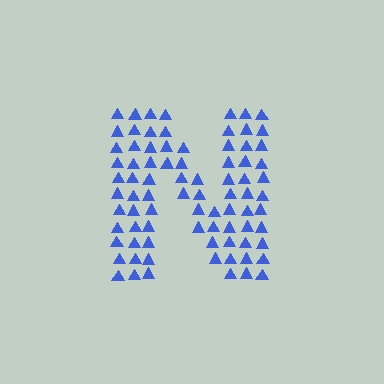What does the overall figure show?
The overall figure shows the letter N.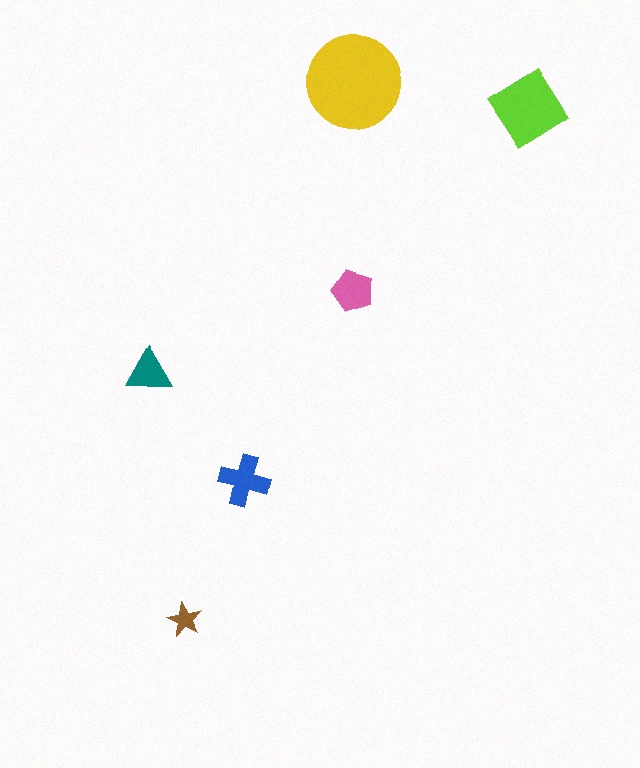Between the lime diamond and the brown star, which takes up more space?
The lime diamond.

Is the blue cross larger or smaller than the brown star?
Larger.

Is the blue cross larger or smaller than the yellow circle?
Smaller.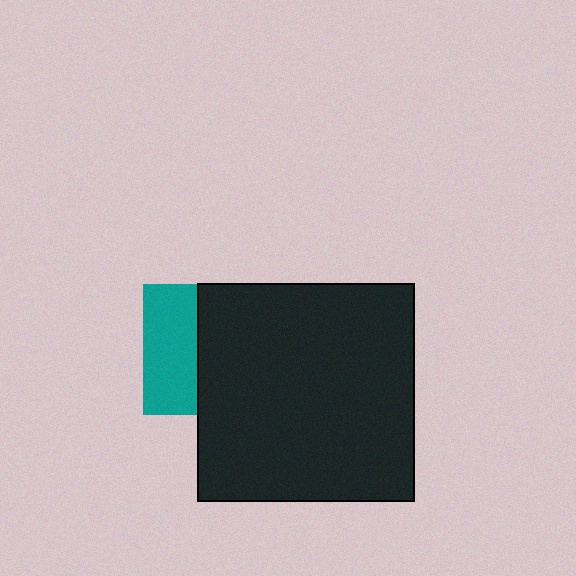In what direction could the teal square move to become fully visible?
The teal square could move left. That would shift it out from behind the black rectangle entirely.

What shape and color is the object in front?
The object in front is a black rectangle.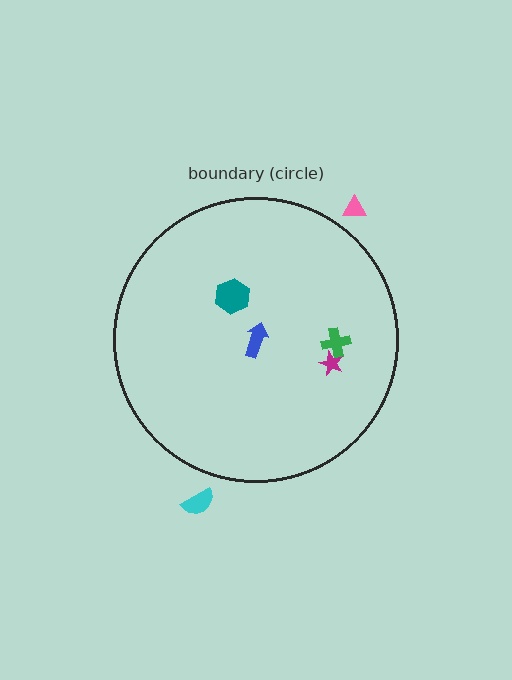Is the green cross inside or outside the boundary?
Inside.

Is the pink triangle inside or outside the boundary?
Outside.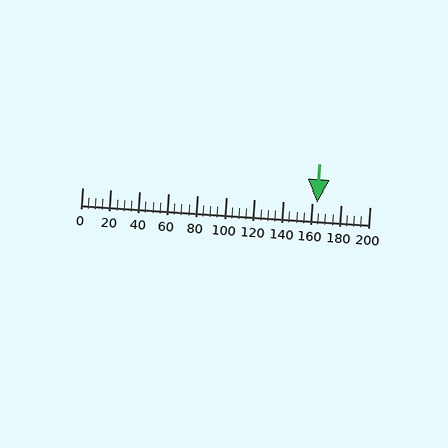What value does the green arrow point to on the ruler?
The green arrow points to approximately 164.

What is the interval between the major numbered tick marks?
The major tick marks are spaced 20 units apart.